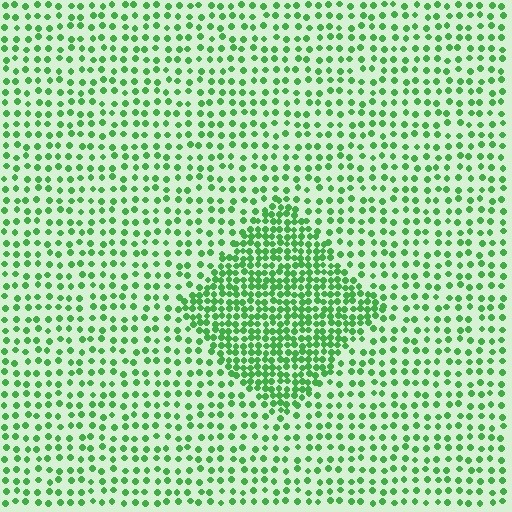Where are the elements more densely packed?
The elements are more densely packed inside the diamond boundary.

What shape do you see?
I see a diamond.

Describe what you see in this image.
The image contains small green elements arranged at two different densities. A diamond-shaped region is visible where the elements are more densely packed than the surrounding area.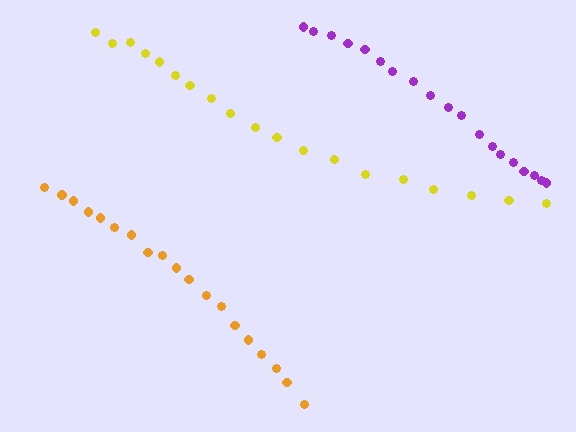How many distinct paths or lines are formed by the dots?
There are 3 distinct paths.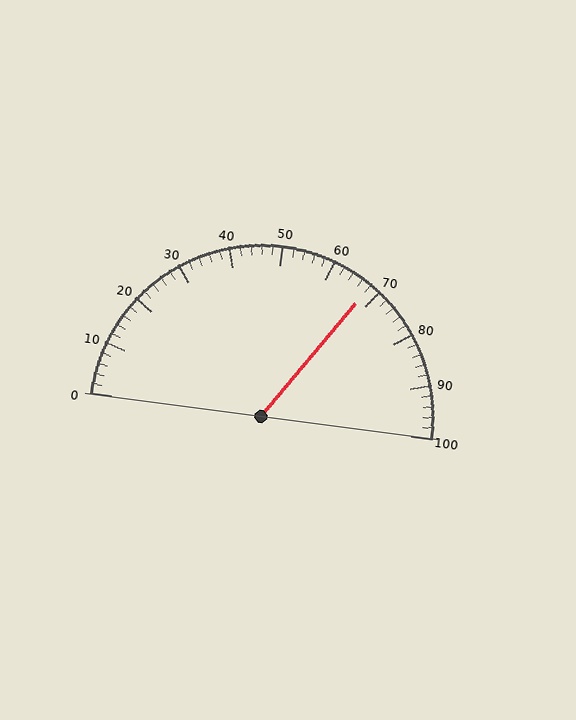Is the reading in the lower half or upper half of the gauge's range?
The reading is in the upper half of the range (0 to 100).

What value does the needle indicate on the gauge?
The needle indicates approximately 68.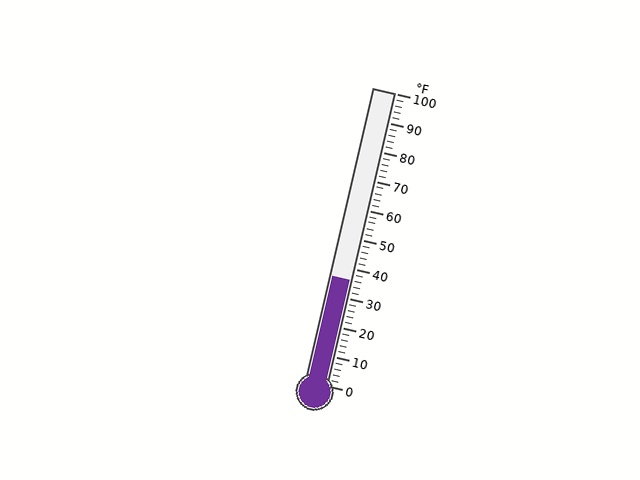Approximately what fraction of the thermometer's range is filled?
The thermometer is filled to approximately 35% of its range.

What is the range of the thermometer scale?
The thermometer scale ranges from 0°F to 100°F.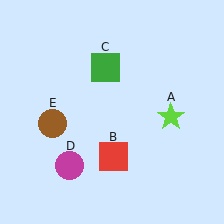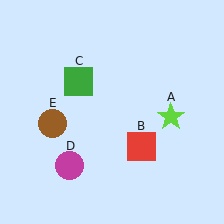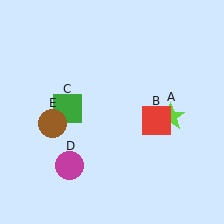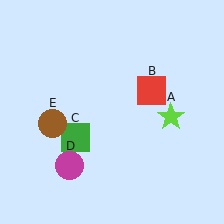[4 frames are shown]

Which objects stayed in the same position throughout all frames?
Lime star (object A) and magenta circle (object D) and brown circle (object E) remained stationary.